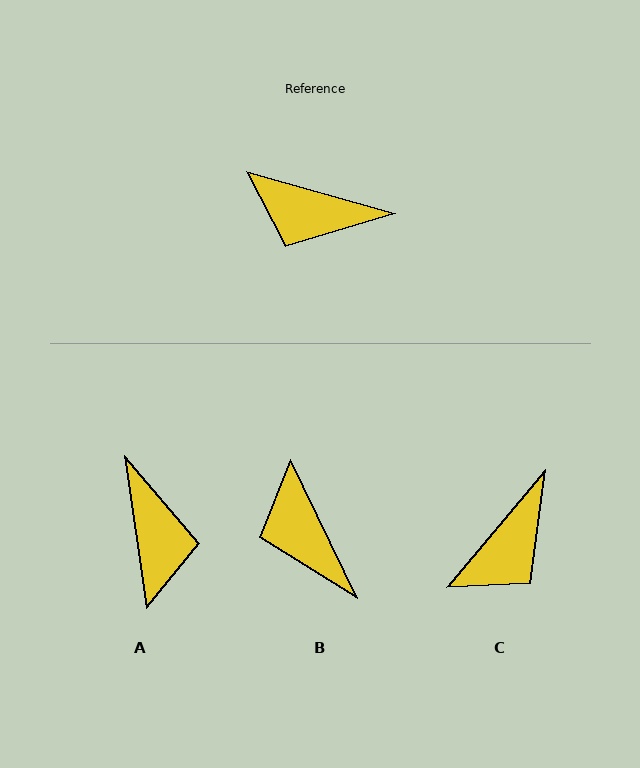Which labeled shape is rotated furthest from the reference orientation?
A, about 114 degrees away.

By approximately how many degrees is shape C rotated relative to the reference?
Approximately 65 degrees counter-clockwise.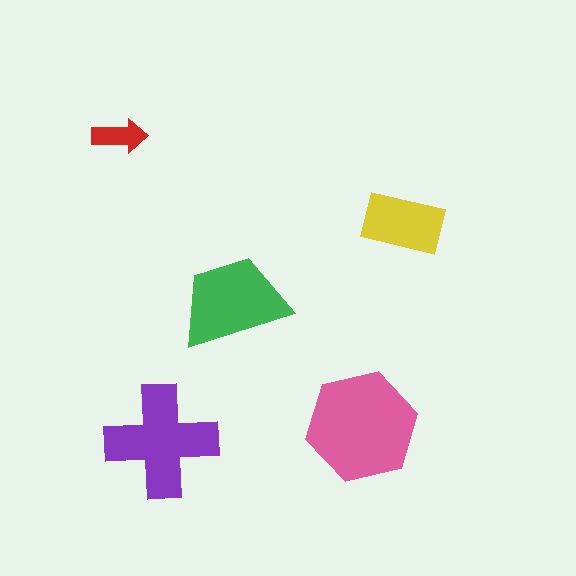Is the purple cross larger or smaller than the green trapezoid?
Larger.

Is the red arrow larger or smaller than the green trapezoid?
Smaller.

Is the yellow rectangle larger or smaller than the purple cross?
Smaller.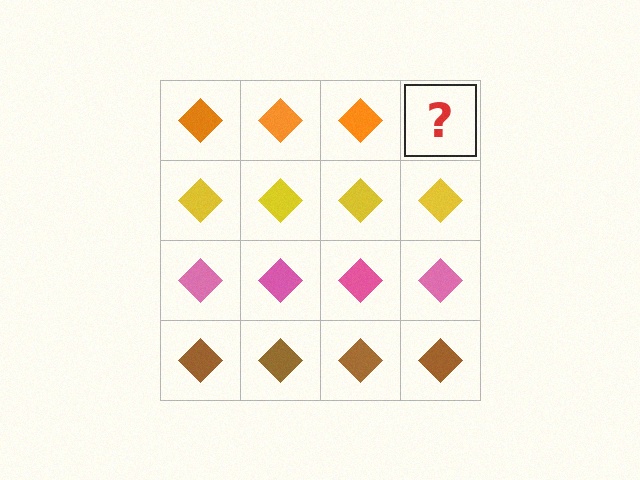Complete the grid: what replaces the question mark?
The question mark should be replaced with an orange diamond.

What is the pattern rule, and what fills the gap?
The rule is that each row has a consistent color. The gap should be filled with an orange diamond.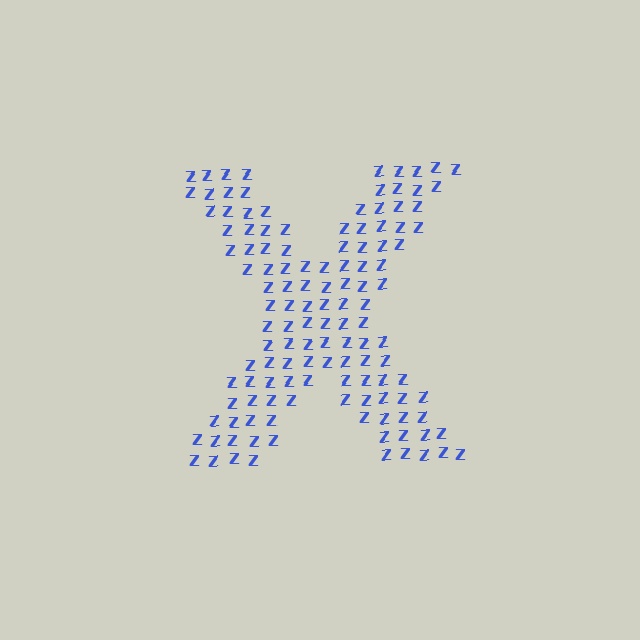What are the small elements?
The small elements are letter Z's.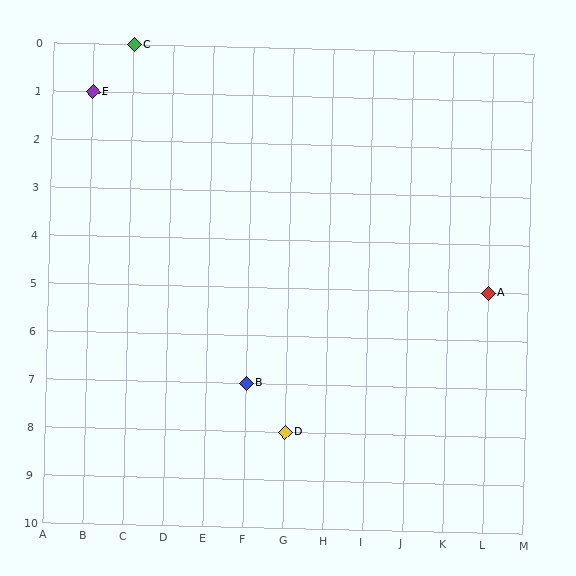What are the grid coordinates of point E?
Point E is at grid coordinates (B, 1).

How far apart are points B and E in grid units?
Points B and E are 4 columns and 6 rows apart (about 7.2 grid units diagonally).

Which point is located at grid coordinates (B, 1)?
Point E is at (B, 1).